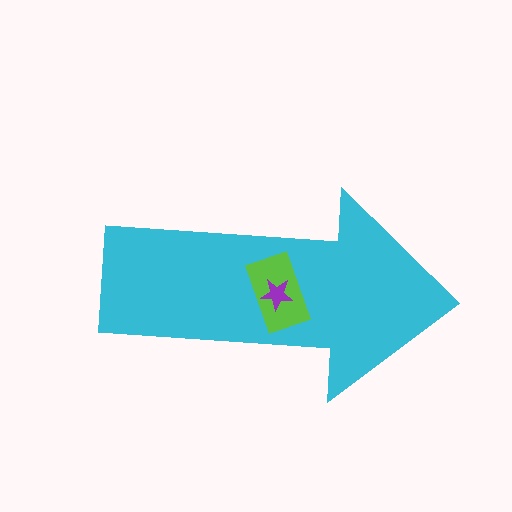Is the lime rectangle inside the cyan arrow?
Yes.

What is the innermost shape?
The purple star.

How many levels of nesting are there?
3.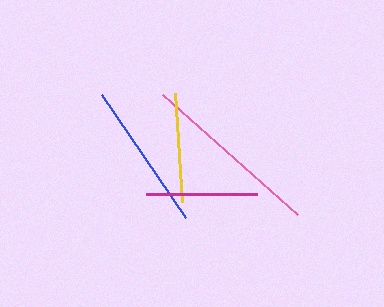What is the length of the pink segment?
The pink segment is approximately 181 pixels long.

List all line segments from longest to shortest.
From longest to shortest: pink, blue, magenta, yellow.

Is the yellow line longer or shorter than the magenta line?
The magenta line is longer than the yellow line.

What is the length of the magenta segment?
The magenta segment is approximately 111 pixels long.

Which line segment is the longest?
The pink line is the longest at approximately 181 pixels.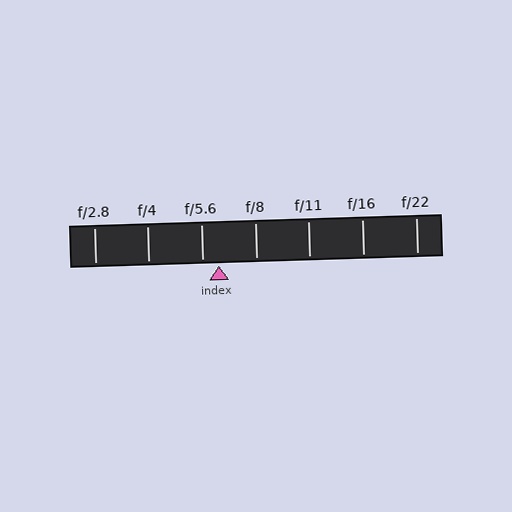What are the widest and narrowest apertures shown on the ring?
The widest aperture shown is f/2.8 and the narrowest is f/22.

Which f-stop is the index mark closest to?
The index mark is closest to f/5.6.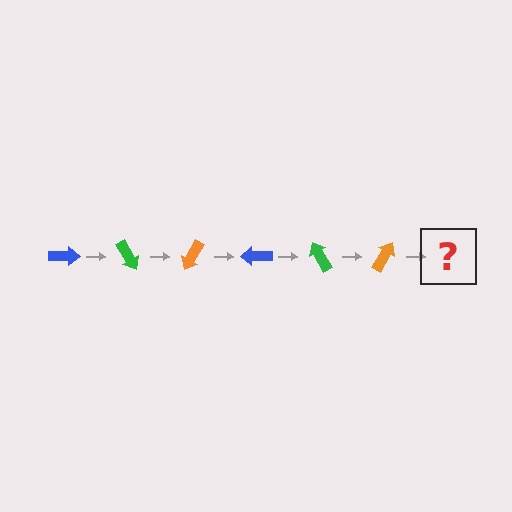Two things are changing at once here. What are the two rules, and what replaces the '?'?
The two rules are that it rotates 60 degrees each step and the color cycles through blue, green, and orange. The '?' should be a blue arrow, rotated 360 degrees from the start.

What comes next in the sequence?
The next element should be a blue arrow, rotated 360 degrees from the start.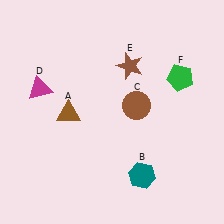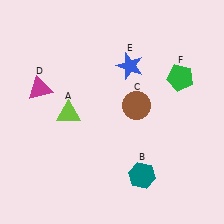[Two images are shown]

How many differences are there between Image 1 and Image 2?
There are 2 differences between the two images.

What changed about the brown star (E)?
In Image 1, E is brown. In Image 2, it changed to blue.